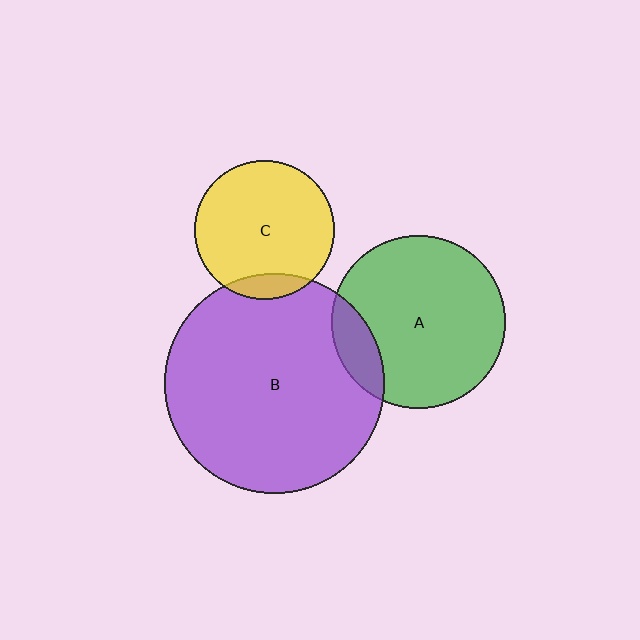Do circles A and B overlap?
Yes.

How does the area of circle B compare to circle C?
Approximately 2.5 times.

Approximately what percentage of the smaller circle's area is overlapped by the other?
Approximately 15%.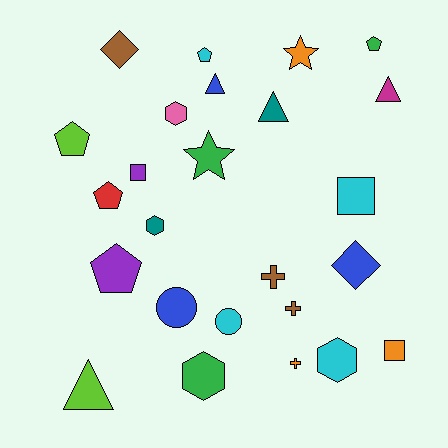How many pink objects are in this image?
There is 1 pink object.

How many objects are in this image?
There are 25 objects.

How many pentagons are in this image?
There are 5 pentagons.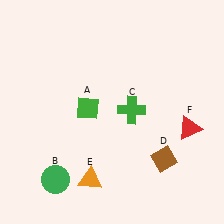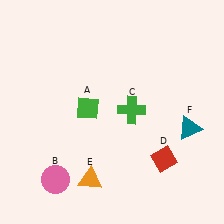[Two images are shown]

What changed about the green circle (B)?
In Image 1, B is green. In Image 2, it changed to pink.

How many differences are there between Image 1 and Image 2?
There are 3 differences between the two images.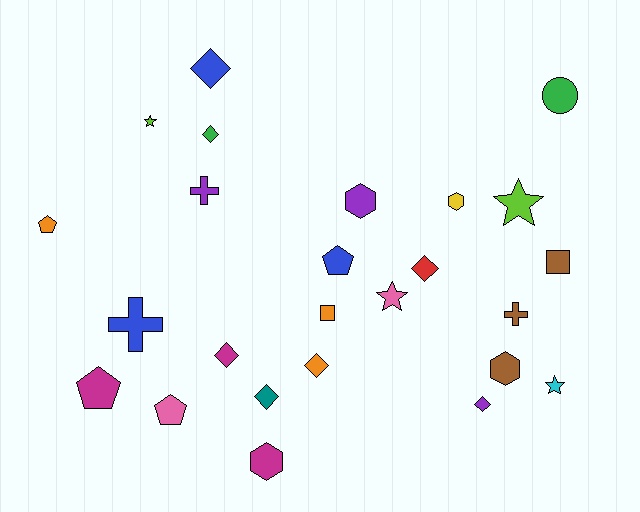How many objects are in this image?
There are 25 objects.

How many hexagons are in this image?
There are 4 hexagons.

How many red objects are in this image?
There is 1 red object.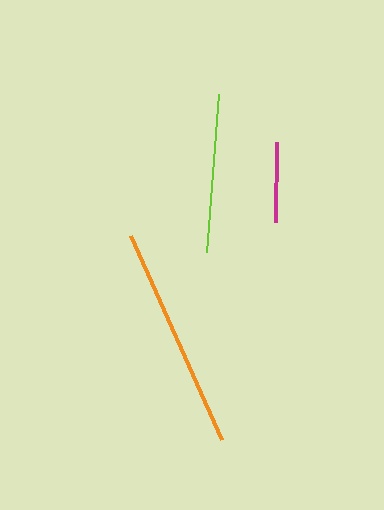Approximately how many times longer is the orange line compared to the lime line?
The orange line is approximately 1.4 times the length of the lime line.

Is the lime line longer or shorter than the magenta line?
The lime line is longer than the magenta line.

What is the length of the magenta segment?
The magenta segment is approximately 81 pixels long.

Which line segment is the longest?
The orange line is the longest at approximately 223 pixels.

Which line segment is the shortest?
The magenta line is the shortest at approximately 81 pixels.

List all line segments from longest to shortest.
From longest to shortest: orange, lime, magenta.